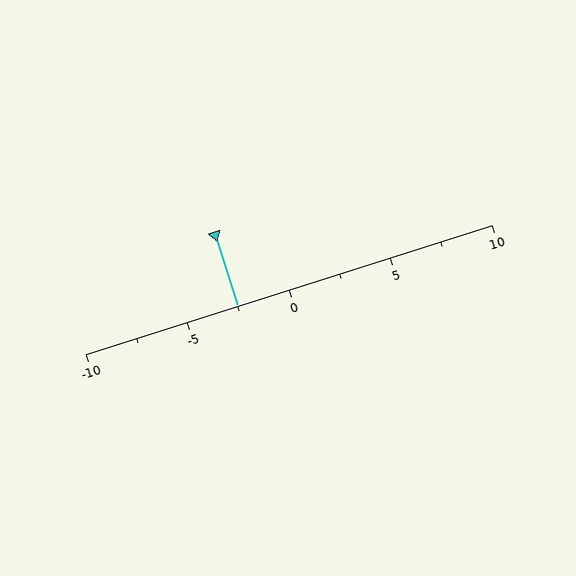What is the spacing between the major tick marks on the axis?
The major ticks are spaced 5 apart.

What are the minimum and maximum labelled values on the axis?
The axis runs from -10 to 10.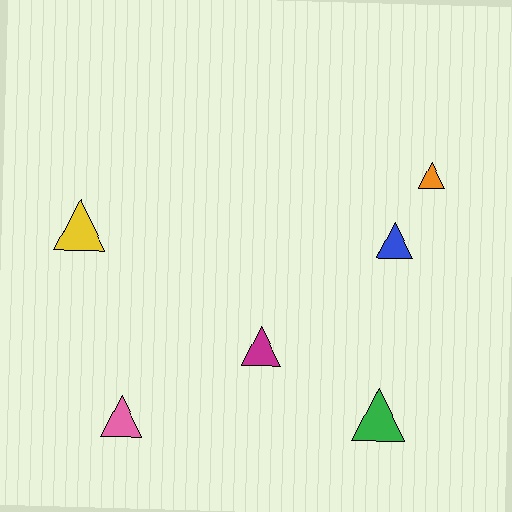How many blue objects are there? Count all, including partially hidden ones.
There is 1 blue object.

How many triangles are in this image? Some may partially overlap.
There are 6 triangles.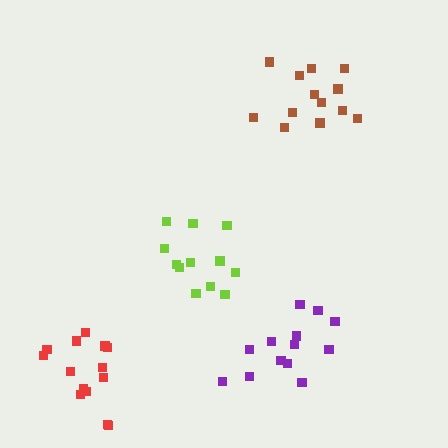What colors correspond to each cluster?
The clusters are colored: brown, red, lime, purple.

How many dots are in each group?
Group 1: 13 dots, Group 2: 14 dots, Group 3: 12 dots, Group 4: 13 dots (52 total).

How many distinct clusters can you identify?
There are 4 distinct clusters.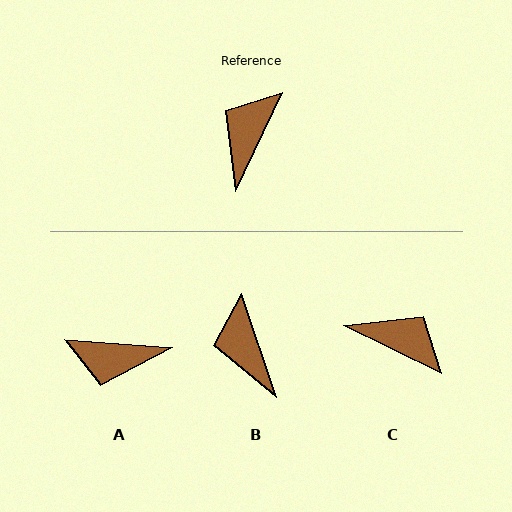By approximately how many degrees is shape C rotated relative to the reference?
Approximately 91 degrees clockwise.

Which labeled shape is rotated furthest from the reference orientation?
A, about 111 degrees away.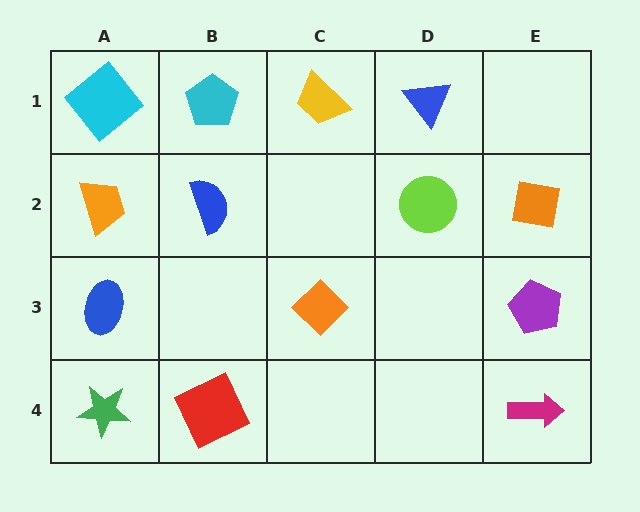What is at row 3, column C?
An orange diamond.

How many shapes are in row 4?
3 shapes.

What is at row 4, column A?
A green star.